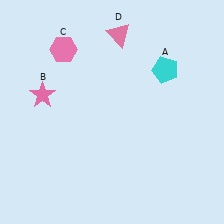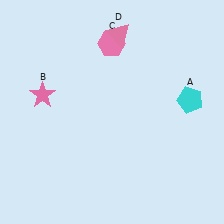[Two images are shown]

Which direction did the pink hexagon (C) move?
The pink hexagon (C) moved right.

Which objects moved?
The objects that moved are: the cyan pentagon (A), the pink hexagon (C).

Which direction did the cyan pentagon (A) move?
The cyan pentagon (A) moved down.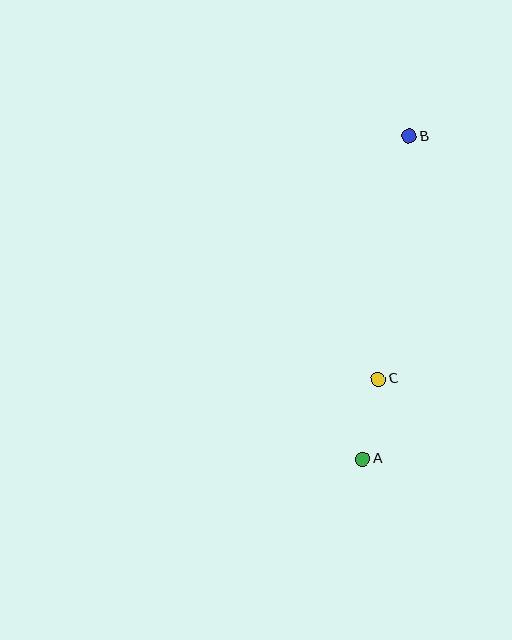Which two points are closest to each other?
Points A and C are closest to each other.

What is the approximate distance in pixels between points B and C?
The distance between B and C is approximately 245 pixels.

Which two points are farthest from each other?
Points A and B are farthest from each other.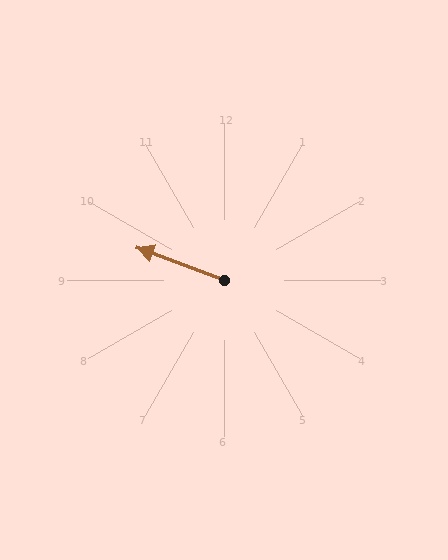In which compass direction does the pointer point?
West.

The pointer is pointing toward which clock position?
Roughly 10 o'clock.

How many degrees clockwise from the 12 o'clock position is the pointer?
Approximately 291 degrees.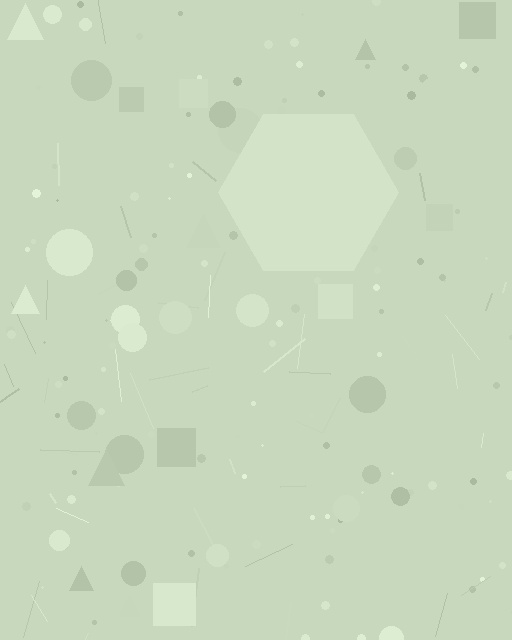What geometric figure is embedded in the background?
A hexagon is embedded in the background.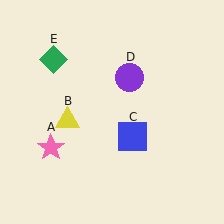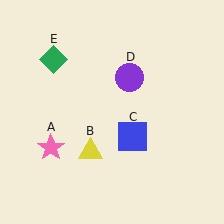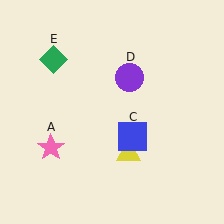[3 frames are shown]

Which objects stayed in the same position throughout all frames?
Pink star (object A) and blue square (object C) and purple circle (object D) and green diamond (object E) remained stationary.